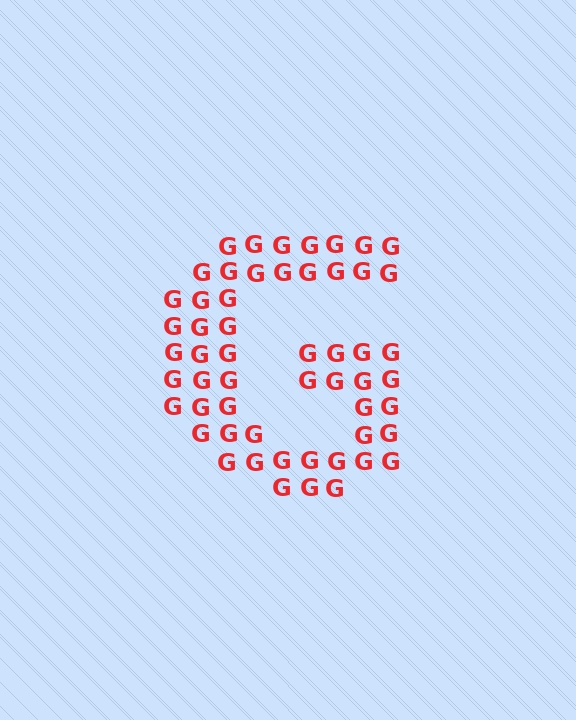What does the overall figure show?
The overall figure shows the letter G.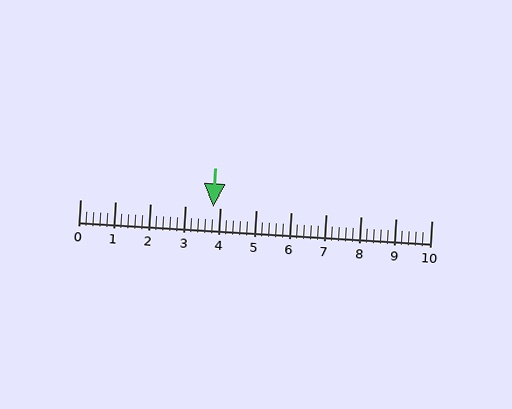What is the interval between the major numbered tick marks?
The major tick marks are spaced 1 units apart.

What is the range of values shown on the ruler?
The ruler shows values from 0 to 10.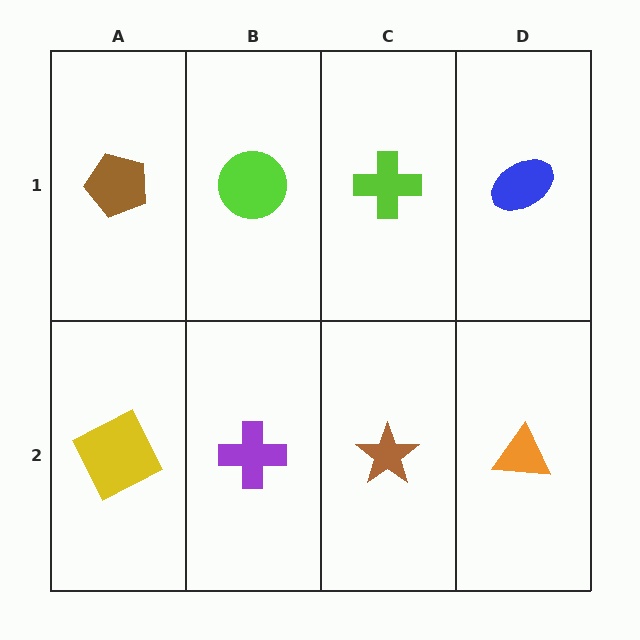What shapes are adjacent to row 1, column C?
A brown star (row 2, column C), a lime circle (row 1, column B), a blue ellipse (row 1, column D).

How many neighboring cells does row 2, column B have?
3.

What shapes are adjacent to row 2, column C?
A lime cross (row 1, column C), a purple cross (row 2, column B), an orange triangle (row 2, column D).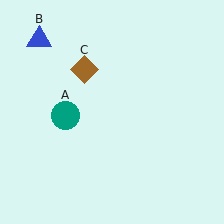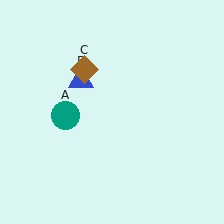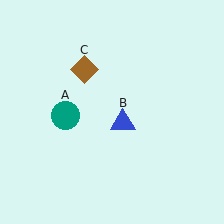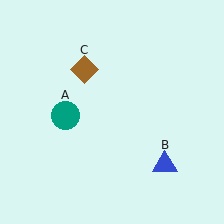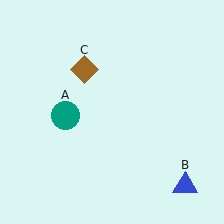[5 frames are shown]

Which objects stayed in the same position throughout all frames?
Teal circle (object A) and brown diamond (object C) remained stationary.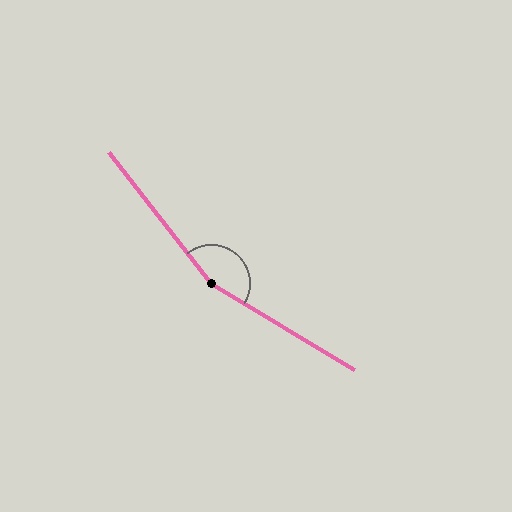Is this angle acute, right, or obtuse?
It is obtuse.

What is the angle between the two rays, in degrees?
Approximately 159 degrees.